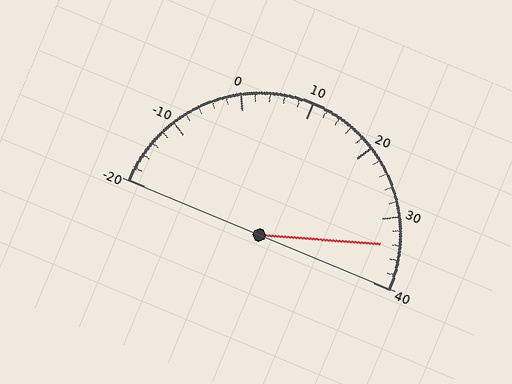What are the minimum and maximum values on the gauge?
The gauge ranges from -20 to 40.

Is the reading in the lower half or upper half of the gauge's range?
The reading is in the upper half of the range (-20 to 40).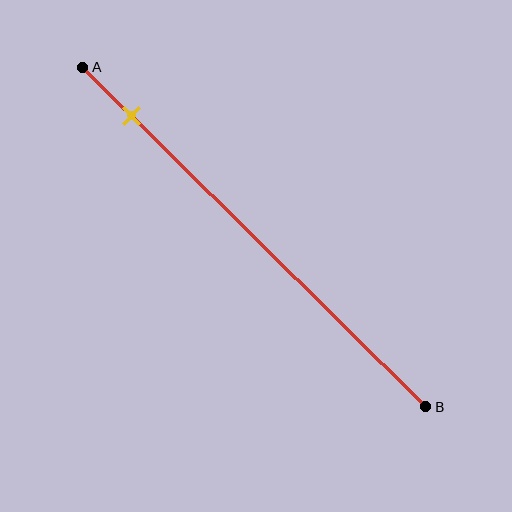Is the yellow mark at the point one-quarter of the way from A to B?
No, the mark is at about 15% from A, not at the 25% one-quarter point.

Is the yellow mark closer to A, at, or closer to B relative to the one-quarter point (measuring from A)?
The yellow mark is closer to point A than the one-quarter point of segment AB.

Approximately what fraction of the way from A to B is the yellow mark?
The yellow mark is approximately 15% of the way from A to B.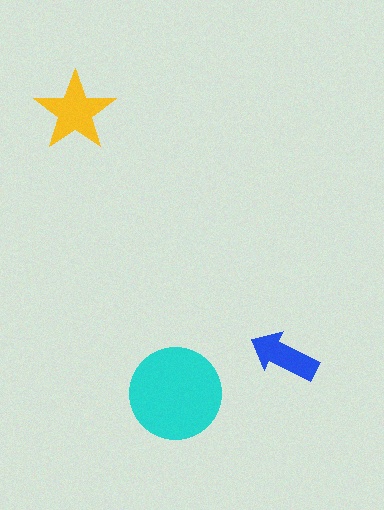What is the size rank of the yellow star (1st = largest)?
2nd.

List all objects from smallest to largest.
The blue arrow, the yellow star, the cyan circle.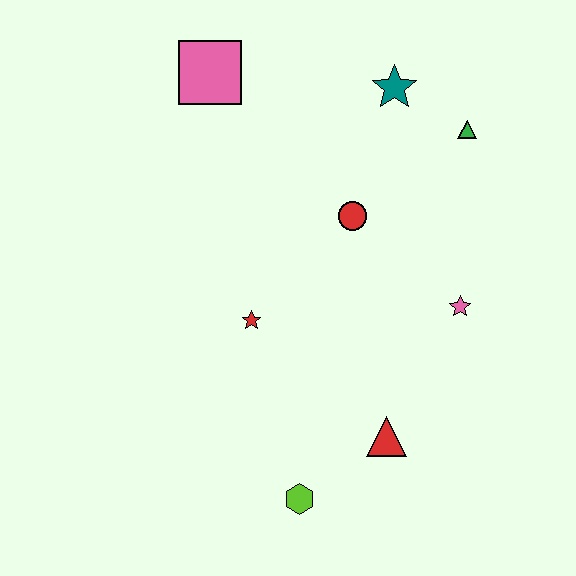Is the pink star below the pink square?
Yes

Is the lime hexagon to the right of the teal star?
No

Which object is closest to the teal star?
The green triangle is closest to the teal star.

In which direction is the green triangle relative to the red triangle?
The green triangle is above the red triangle.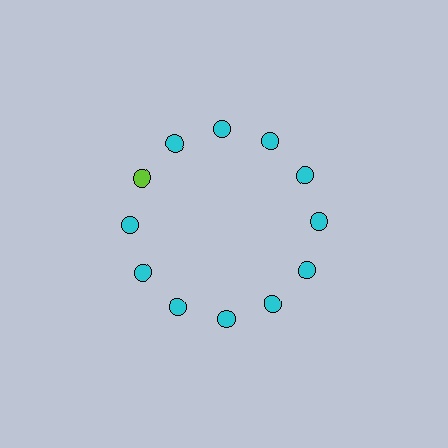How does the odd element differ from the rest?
It has a different color: lime instead of cyan.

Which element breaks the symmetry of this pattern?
The lime circle at roughly the 10 o'clock position breaks the symmetry. All other shapes are cyan circles.